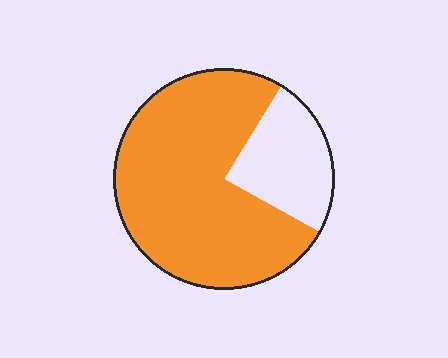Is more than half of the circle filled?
Yes.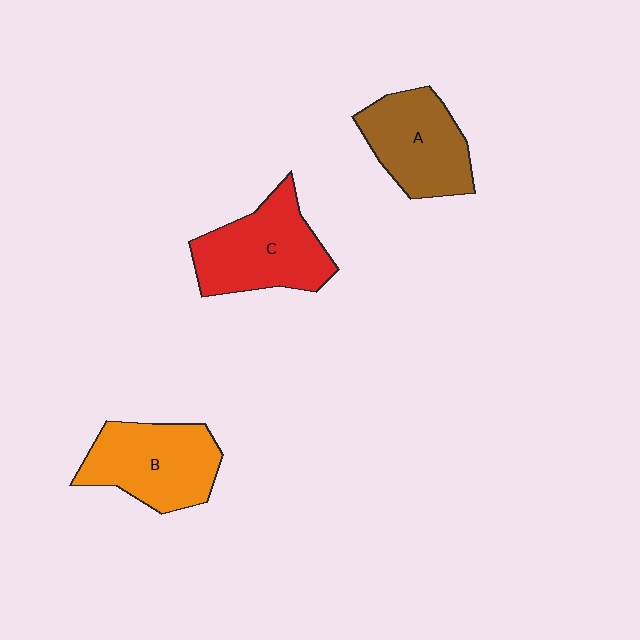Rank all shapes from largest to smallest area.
From largest to smallest: C (red), B (orange), A (brown).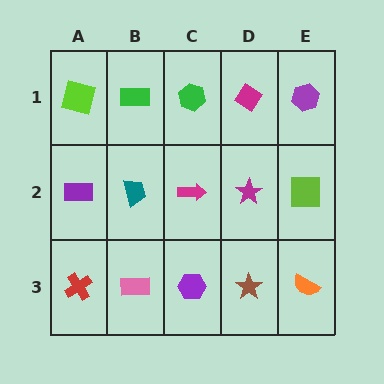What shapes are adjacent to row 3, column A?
A purple rectangle (row 2, column A), a pink rectangle (row 3, column B).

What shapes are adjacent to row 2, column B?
A green rectangle (row 1, column B), a pink rectangle (row 3, column B), a purple rectangle (row 2, column A), a magenta arrow (row 2, column C).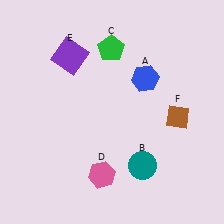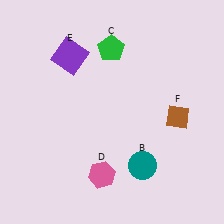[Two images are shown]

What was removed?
The blue hexagon (A) was removed in Image 2.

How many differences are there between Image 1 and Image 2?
There is 1 difference between the two images.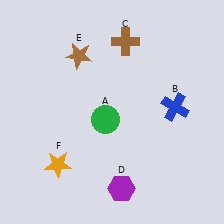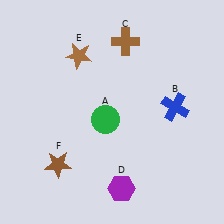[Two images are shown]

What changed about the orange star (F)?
In Image 1, F is orange. In Image 2, it changed to brown.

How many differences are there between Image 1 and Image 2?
There is 1 difference between the two images.